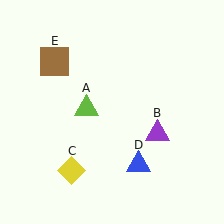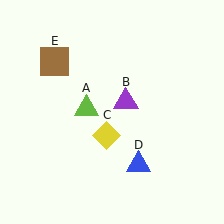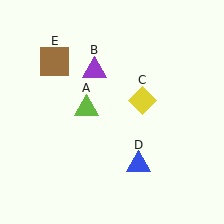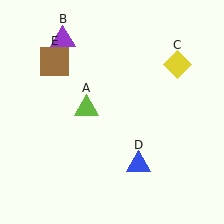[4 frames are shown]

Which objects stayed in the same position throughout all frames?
Lime triangle (object A) and blue triangle (object D) and brown square (object E) remained stationary.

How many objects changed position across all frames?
2 objects changed position: purple triangle (object B), yellow diamond (object C).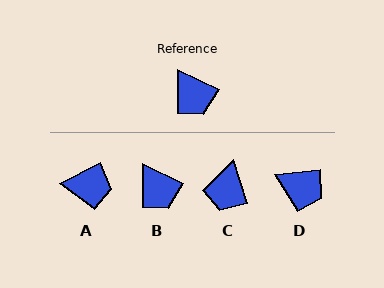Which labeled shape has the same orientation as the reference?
B.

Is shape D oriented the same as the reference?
No, it is off by about 32 degrees.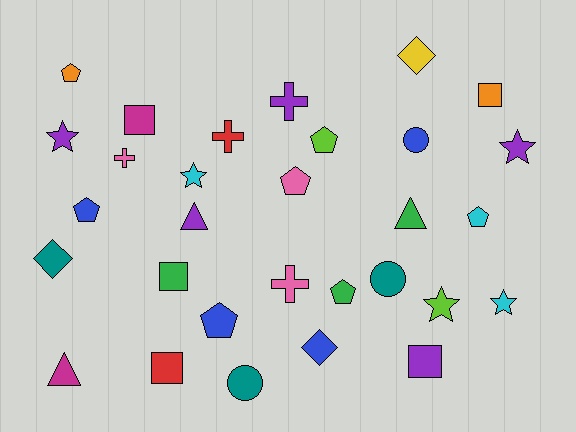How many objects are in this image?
There are 30 objects.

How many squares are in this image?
There are 5 squares.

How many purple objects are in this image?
There are 5 purple objects.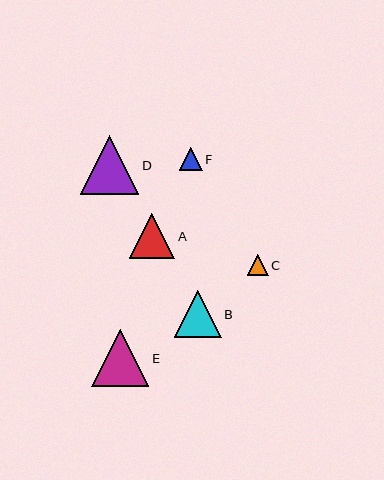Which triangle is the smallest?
Triangle C is the smallest with a size of approximately 21 pixels.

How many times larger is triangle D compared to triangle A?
Triangle D is approximately 1.3 times the size of triangle A.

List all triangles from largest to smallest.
From largest to smallest: D, E, B, A, F, C.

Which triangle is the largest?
Triangle D is the largest with a size of approximately 58 pixels.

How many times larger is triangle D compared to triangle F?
Triangle D is approximately 2.5 times the size of triangle F.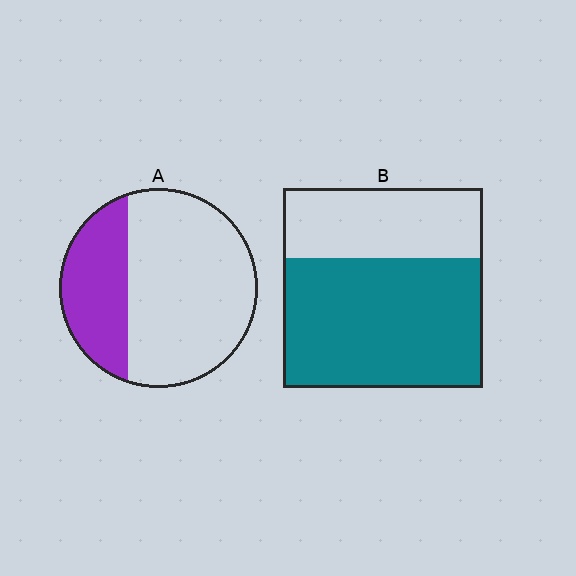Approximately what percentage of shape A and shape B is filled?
A is approximately 30% and B is approximately 65%.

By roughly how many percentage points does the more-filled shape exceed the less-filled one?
By roughly 35 percentage points (B over A).